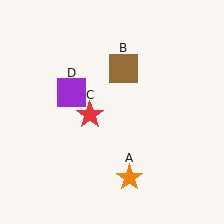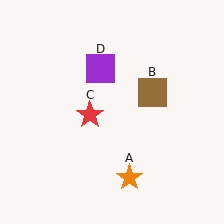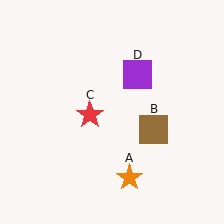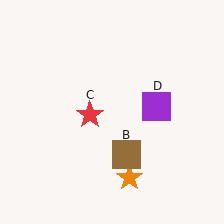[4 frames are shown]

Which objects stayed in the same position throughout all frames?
Orange star (object A) and red star (object C) remained stationary.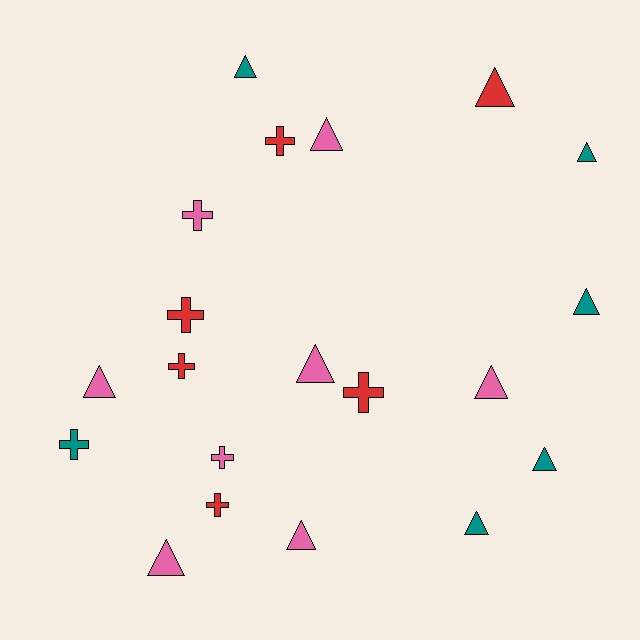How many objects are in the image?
There are 20 objects.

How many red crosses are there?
There are 5 red crosses.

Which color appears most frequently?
Pink, with 8 objects.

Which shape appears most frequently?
Triangle, with 12 objects.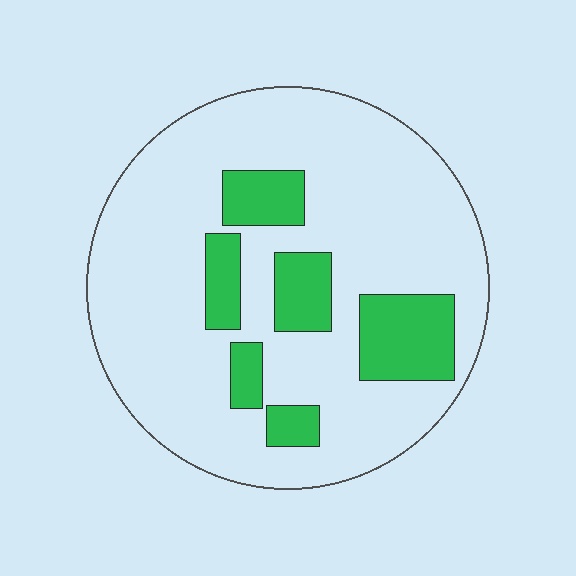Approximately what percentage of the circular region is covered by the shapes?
Approximately 20%.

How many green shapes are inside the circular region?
6.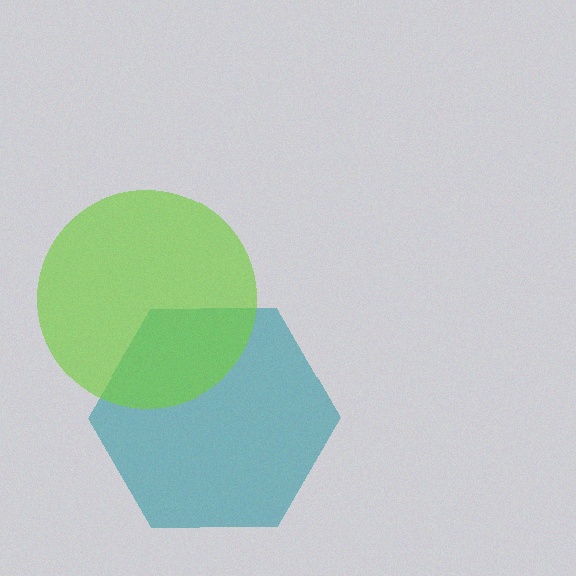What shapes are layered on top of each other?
The layered shapes are: a teal hexagon, a lime circle.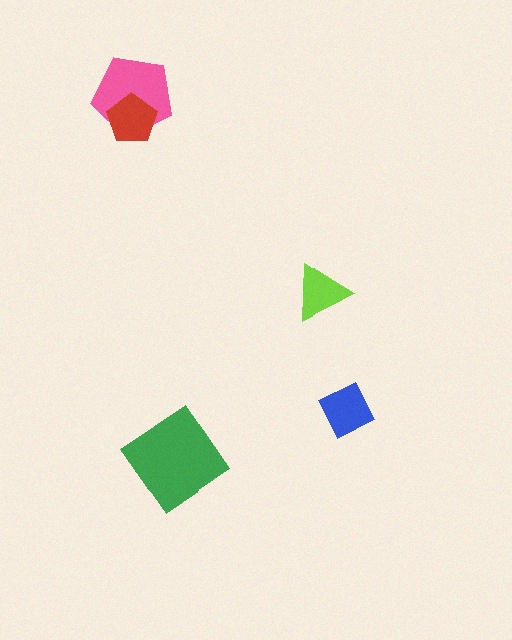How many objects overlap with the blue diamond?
0 objects overlap with the blue diamond.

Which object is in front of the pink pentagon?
The red pentagon is in front of the pink pentagon.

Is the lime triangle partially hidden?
No, no other shape covers it.